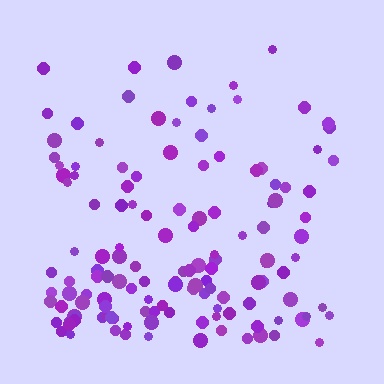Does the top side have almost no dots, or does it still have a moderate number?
Still a moderate number, just noticeably fewer than the bottom.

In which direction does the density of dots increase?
From top to bottom, with the bottom side densest.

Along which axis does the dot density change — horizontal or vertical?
Vertical.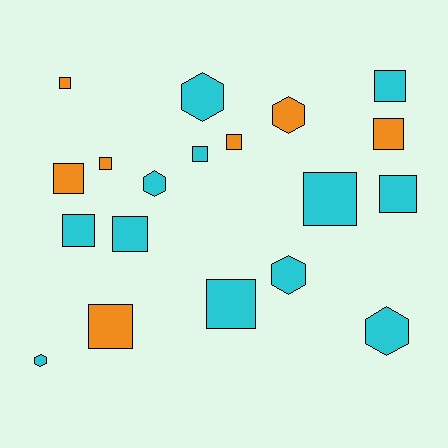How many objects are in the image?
There are 19 objects.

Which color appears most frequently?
Cyan, with 12 objects.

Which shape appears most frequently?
Square, with 13 objects.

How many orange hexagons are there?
There is 1 orange hexagon.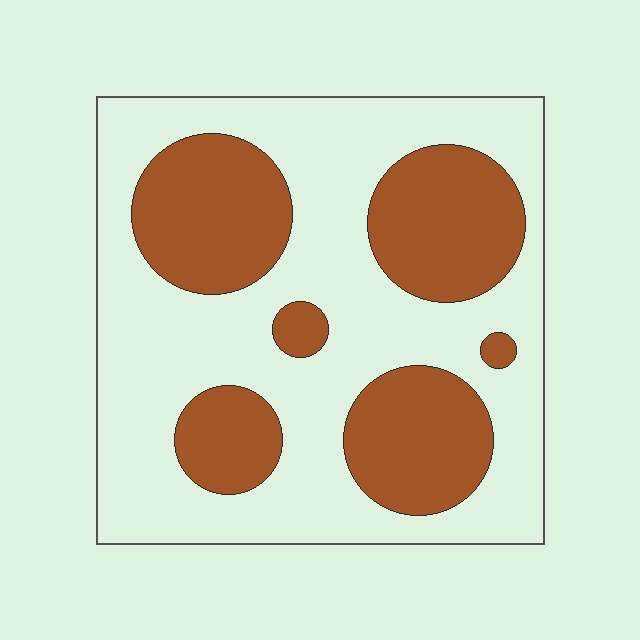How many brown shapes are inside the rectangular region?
6.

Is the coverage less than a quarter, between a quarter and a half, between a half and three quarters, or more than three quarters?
Between a quarter and a half.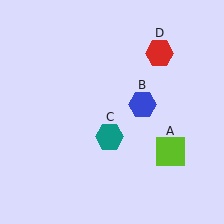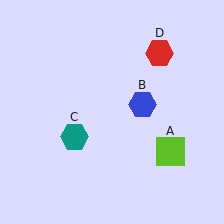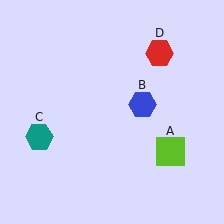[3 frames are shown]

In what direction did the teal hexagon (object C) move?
The teal hexagon (object C) moved left.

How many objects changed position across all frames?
1 object changed position: teal hexagon (object C).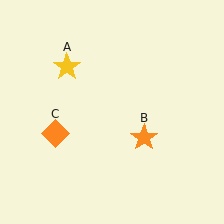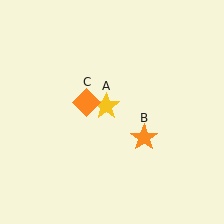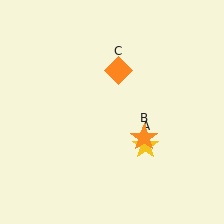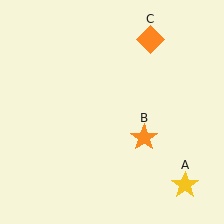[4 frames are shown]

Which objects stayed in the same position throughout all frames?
Orange star (object B) remained stationary.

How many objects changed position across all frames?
2 objects changed position: yellow star (object A), orange diamond (object C).